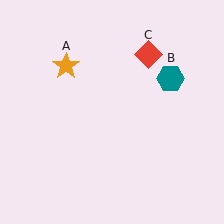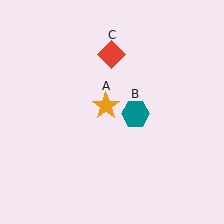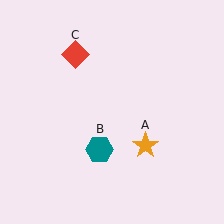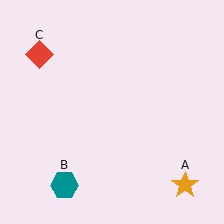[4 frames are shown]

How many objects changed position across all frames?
3 objects changed position: orange star (object A), teal hexagon (object B), red diamond (object C).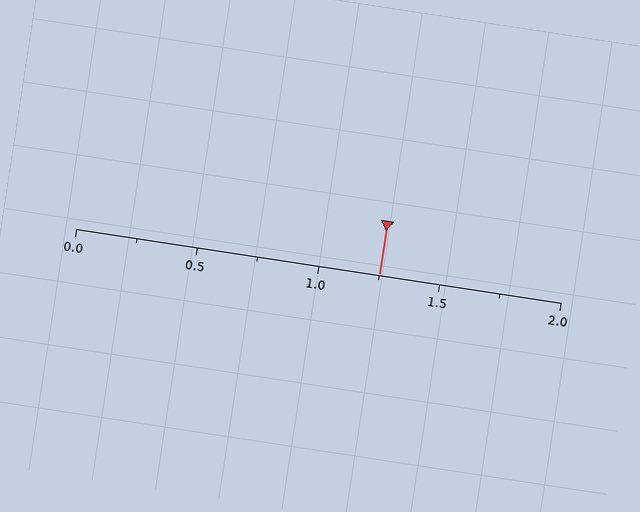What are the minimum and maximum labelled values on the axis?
The axis runs from 0.0 to 2.0.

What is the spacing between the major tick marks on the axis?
The major ticks are spaced 0.5 apart.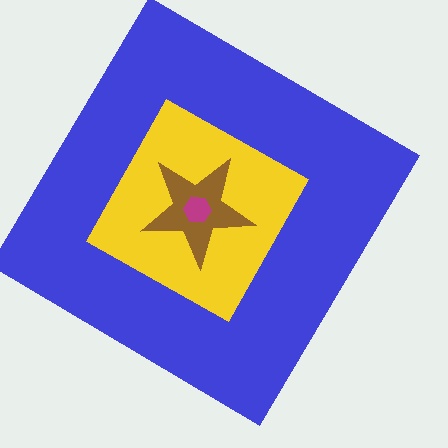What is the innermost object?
The magenta hexagon.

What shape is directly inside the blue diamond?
The yellow diamond.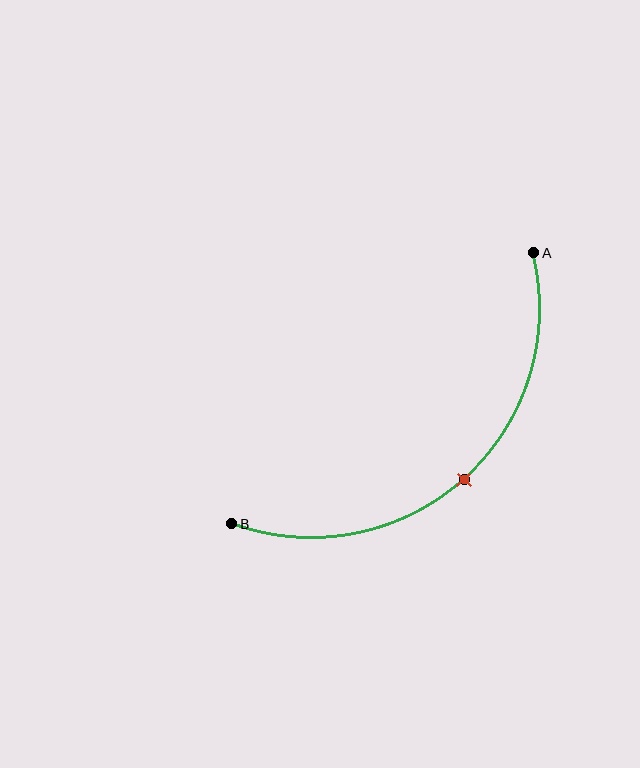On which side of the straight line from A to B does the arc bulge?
The arc bulges below and to the right of the straight line connecting A and B.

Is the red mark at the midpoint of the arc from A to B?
Yes. The red mark lies on the arc at equal arc-length from both A and B — it is the arc midpoint.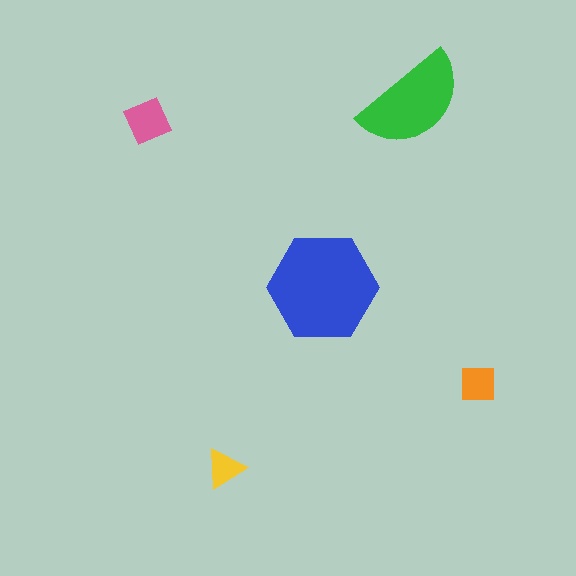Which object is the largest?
The blue hexagon.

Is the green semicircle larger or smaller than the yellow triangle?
Larger.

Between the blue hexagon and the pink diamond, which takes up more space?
The blue hexagon.